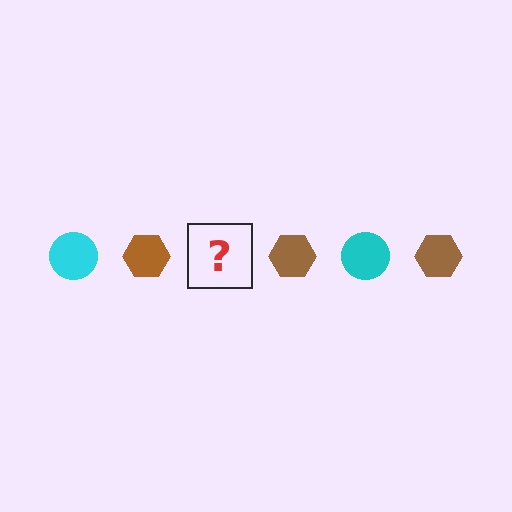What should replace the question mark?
The question mark should be replaced with a cyan circle.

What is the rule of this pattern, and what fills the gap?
The rule is that the pattern alternates between cyan circle and brown hexagon. The gap should be filled with a cyan circle.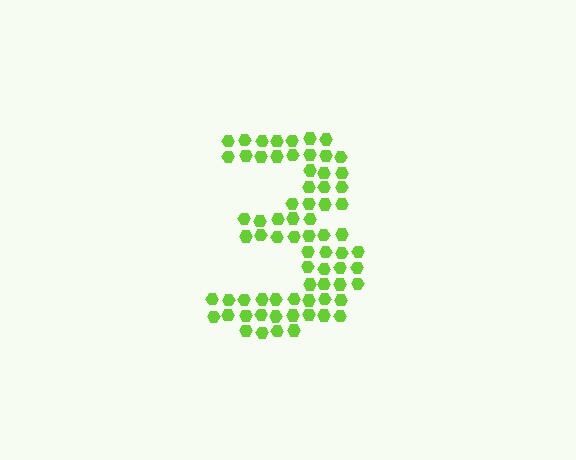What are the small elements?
The small elements are hexagons.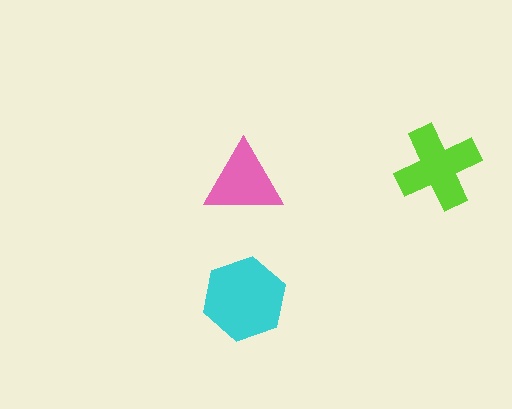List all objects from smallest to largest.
The pink triangle, the lime cross, the cyan hexagon.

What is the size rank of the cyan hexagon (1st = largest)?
1st.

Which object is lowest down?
The cyan hexagon is bottommost.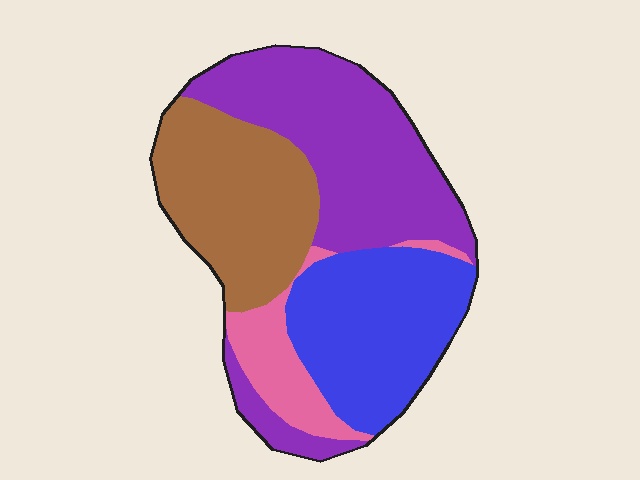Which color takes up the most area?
Purple, at roughly 35%.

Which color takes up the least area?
Pink, at roughly 10%.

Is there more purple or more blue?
Purple.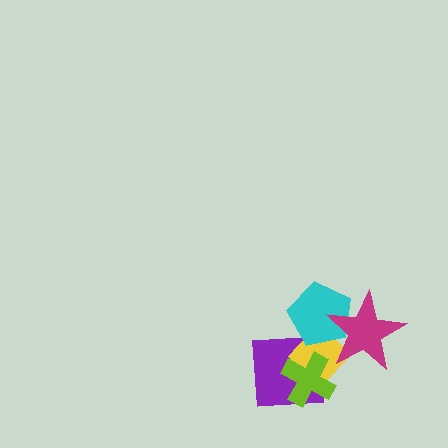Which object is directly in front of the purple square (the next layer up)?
The yellow diamond is directly in front of the purple square.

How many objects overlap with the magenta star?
2 objects overlap with the magenta star.